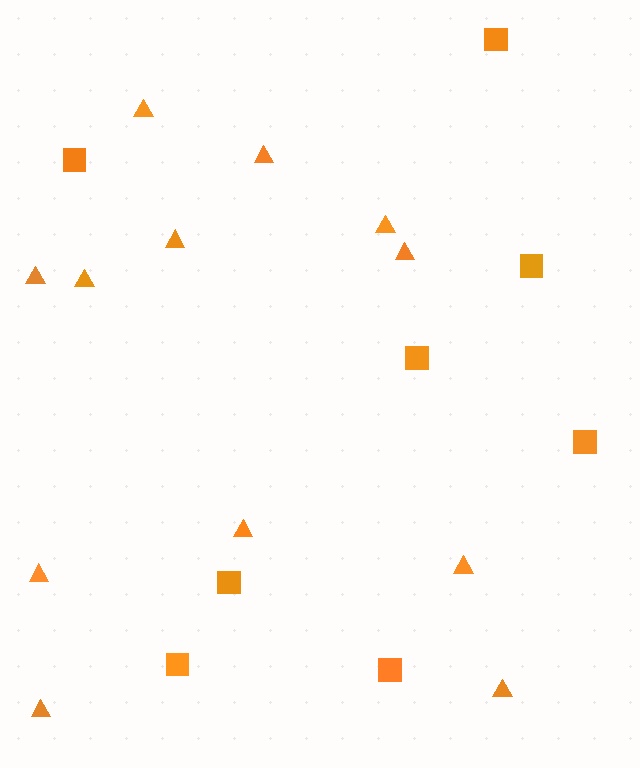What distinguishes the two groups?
There are 2 groups: one group of triangles (12) and one group of squares (8).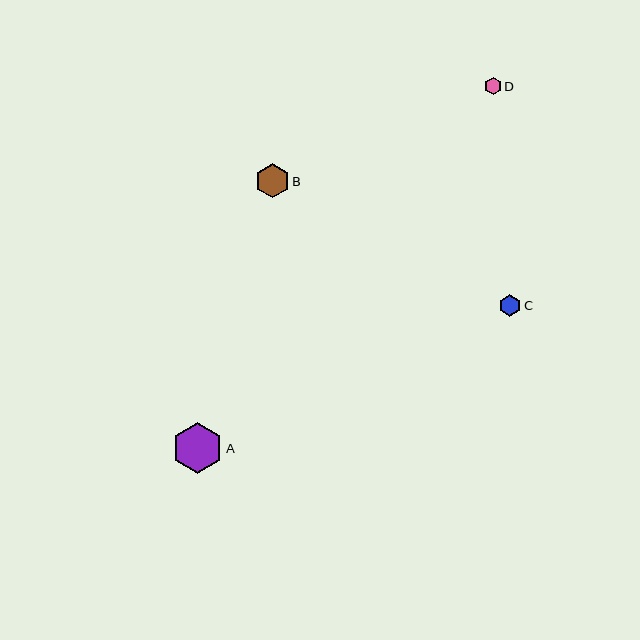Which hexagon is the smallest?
Hexagon D is the smallest with a size of approximately 17 pixels.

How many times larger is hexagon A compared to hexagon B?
Hexagon A is approximately 1.5 times the size of hexagon B.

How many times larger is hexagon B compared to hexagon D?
Hexagon B is approximately 2.1 times the size of hexagon D.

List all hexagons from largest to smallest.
From largest to smallest: A, B, C, D.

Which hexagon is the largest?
Hexagon A is the largest with a size of approximately 52 pixels.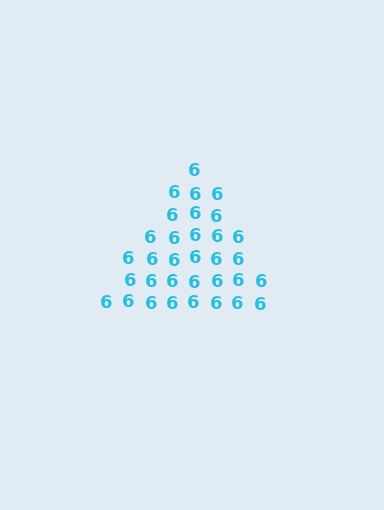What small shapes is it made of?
It is made of small digit 6's.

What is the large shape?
The large shape is a triangle.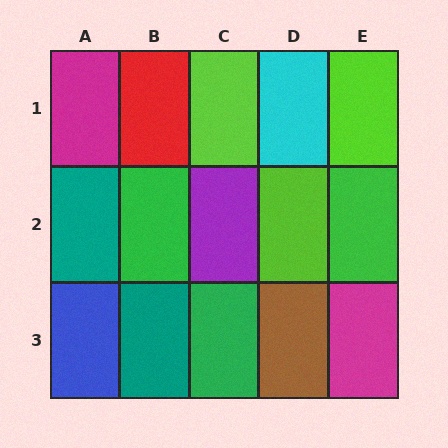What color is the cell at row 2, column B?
Green.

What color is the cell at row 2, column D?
Lime.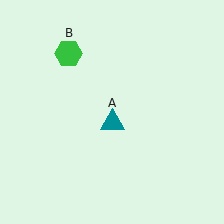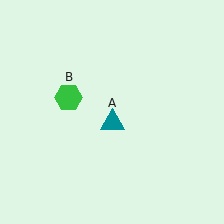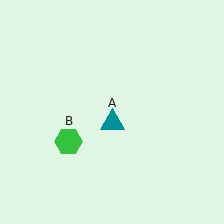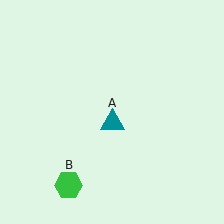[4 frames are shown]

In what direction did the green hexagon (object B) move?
The green hexagon (object B) moved down.